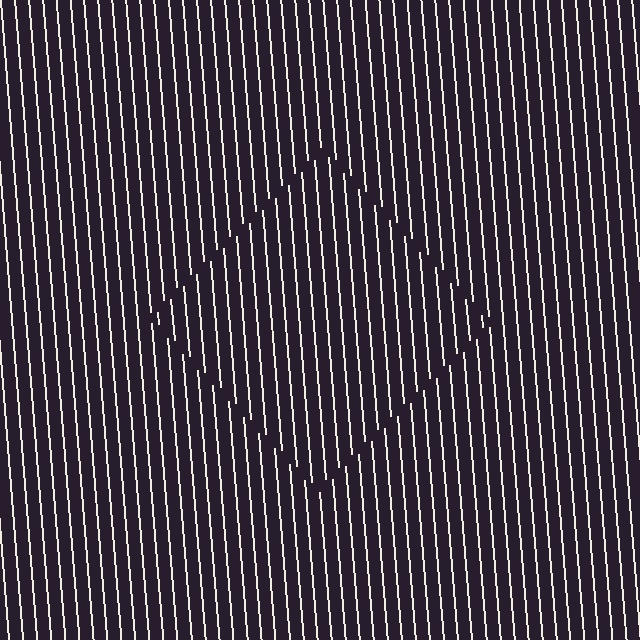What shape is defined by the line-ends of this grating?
An illusory square. The interior of the shape contains the same grating, shifted by half a period — the contour is defined by the phase discontinuity where line-ends from the inner and outer gratings abut.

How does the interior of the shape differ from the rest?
The interior of the shape contains the same grating, shifted by half a period — the contour is defined by the phase discontinuity where line-ends from the inner and outer gratings abut.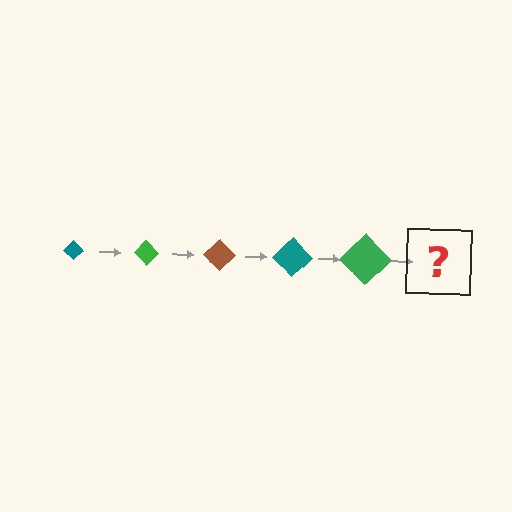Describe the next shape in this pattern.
It should be a brown diamond, larger than the previous one.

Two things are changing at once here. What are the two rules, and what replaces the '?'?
The two rules are that the diamond grows larger each step and the color cycles through teal, green, and brown. The '?' should be a brown diamond, larger than the previous one.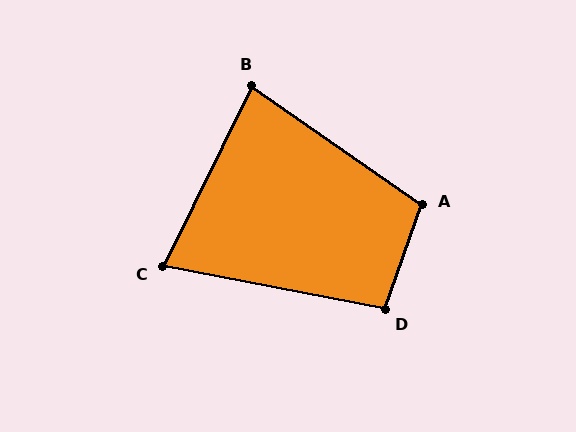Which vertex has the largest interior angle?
A, at approximately 105 degrees.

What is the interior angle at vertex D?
Approximately 98 degrees (obtuse).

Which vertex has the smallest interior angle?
C, at approximately 75 degrees.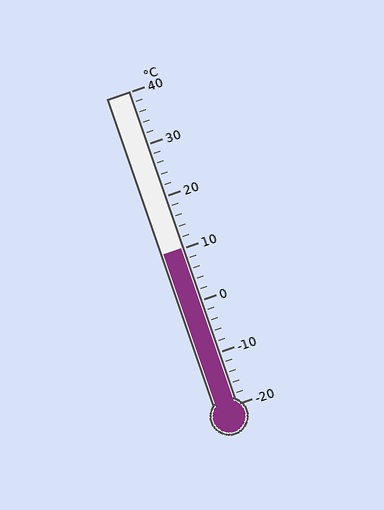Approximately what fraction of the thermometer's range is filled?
The thermometer is filled to approximately 50% of its range.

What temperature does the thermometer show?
The thermometer shows approximately 10°C.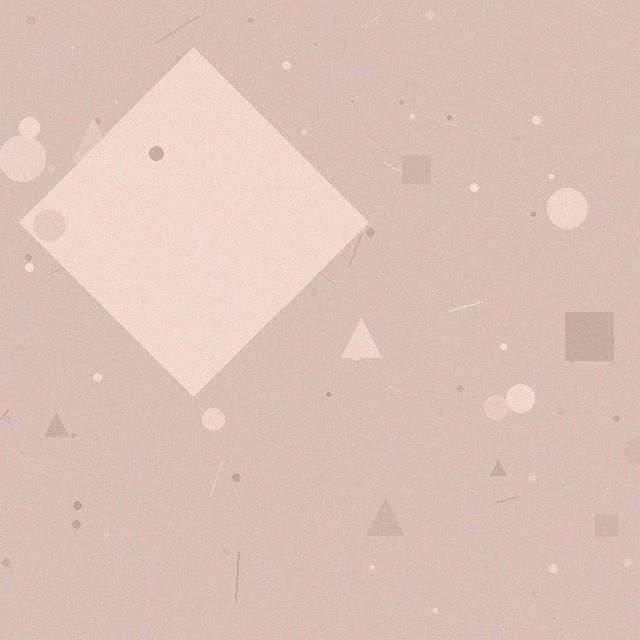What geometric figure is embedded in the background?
A diamond is embedded in the background.